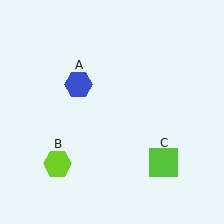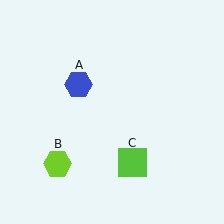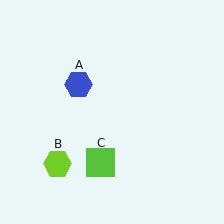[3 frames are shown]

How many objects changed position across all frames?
1 object changed position: lime square (object C).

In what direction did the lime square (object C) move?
The lime square (object C) moved left.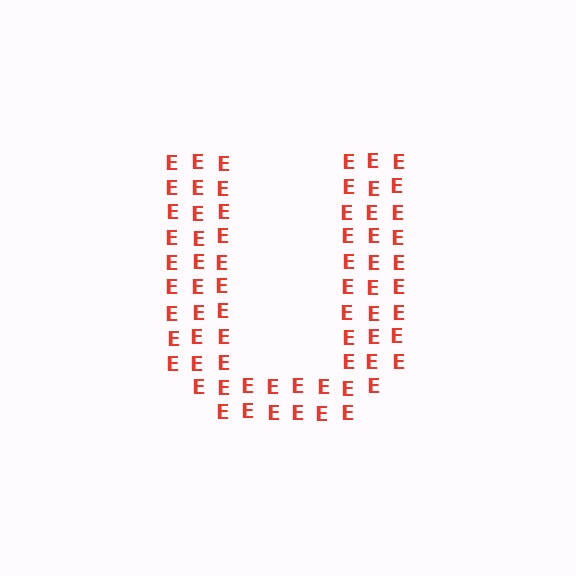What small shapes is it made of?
It is made of small letter E's.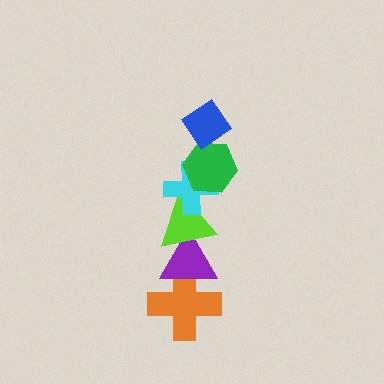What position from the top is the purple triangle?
The purple triangle is 5th from the top.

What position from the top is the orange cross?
The orange cross is 6th from the top.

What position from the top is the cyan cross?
The cyan cross is 3rd from the top.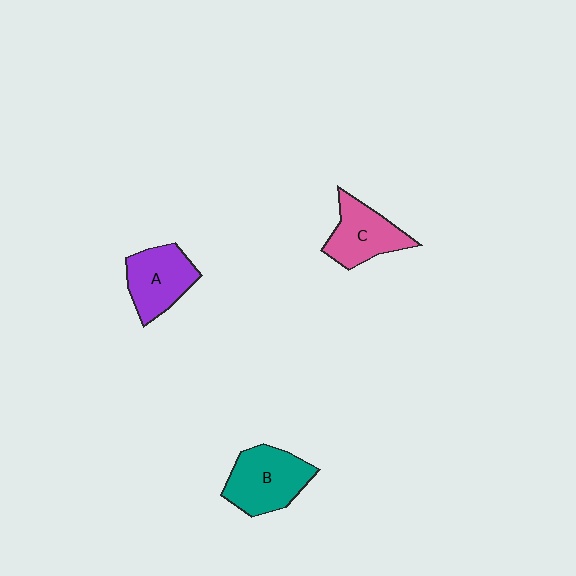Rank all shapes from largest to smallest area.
From largest to smallest: B (teal), A (purple), C (pink).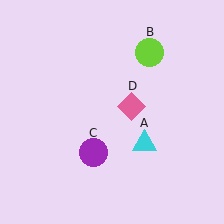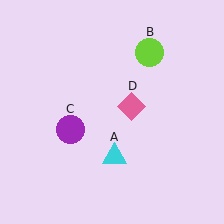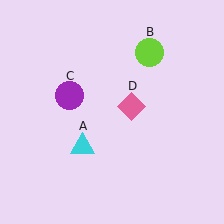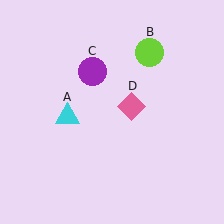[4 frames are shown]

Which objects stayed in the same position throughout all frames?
Lime circle (object B) and pink diamond (object D) remained stationary.